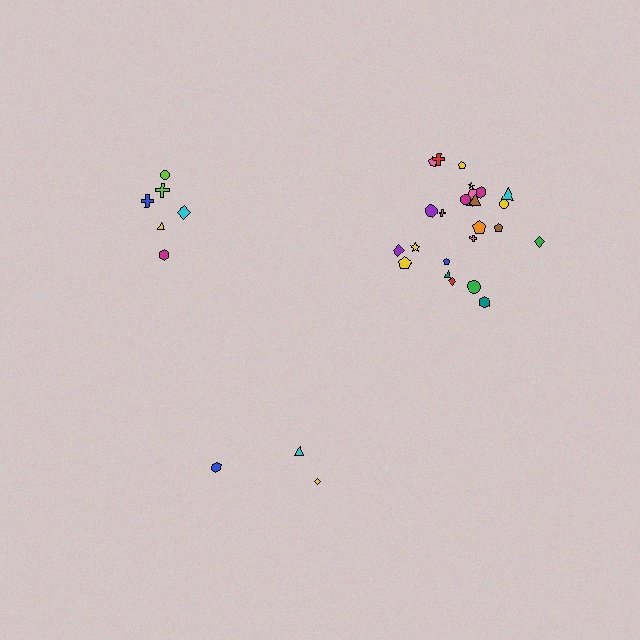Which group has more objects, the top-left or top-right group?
The top-right group.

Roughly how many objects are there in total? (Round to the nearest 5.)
Roughly 35 objects in total.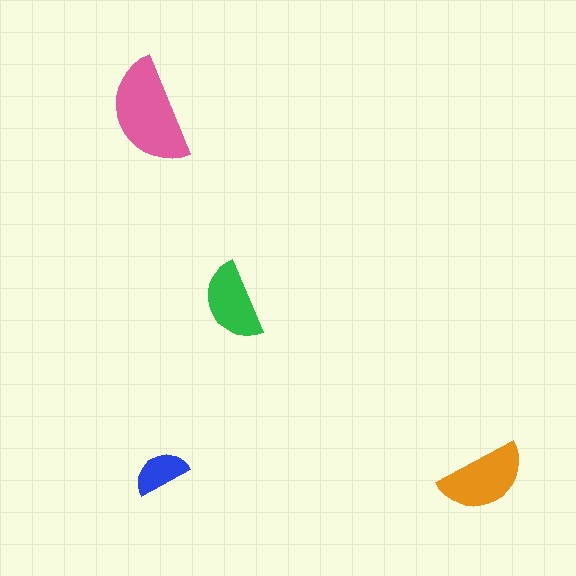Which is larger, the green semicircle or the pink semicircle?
The pink one.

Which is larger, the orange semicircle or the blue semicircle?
The orange one.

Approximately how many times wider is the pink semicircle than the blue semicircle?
About 2 times wider.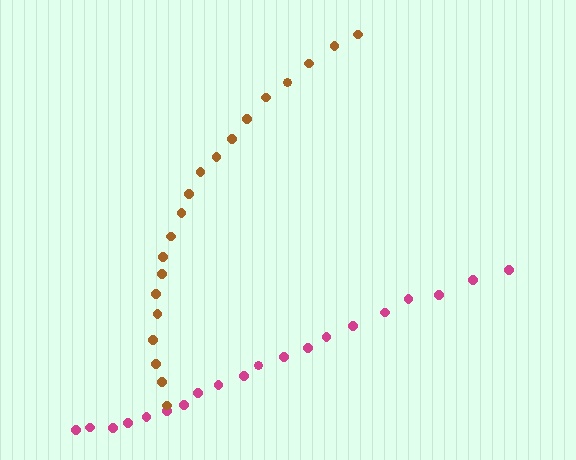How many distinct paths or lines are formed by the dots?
There are 2 distinct paths.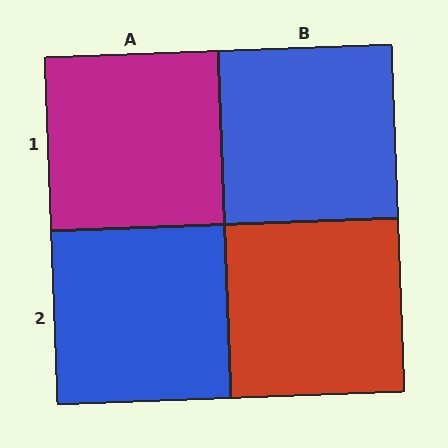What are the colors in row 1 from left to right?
Magenta, blue.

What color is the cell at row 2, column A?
Blue.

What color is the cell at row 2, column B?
Red.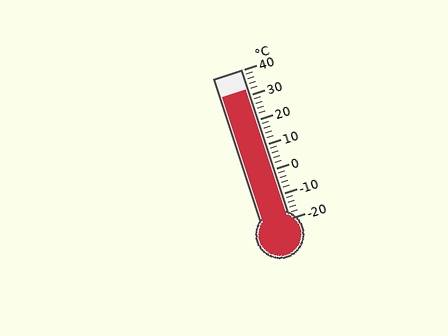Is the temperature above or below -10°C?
The temperature is above -10°C.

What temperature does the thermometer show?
The thermometer shows approximately 32°C.